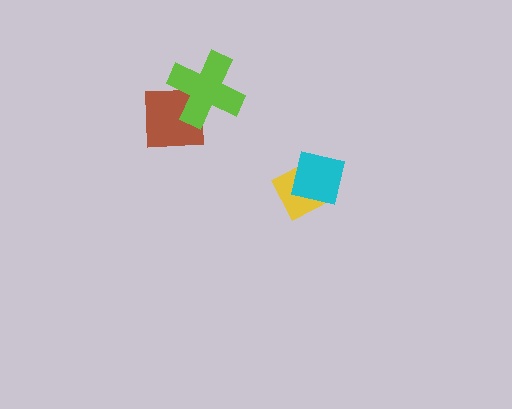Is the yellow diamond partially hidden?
Yes, it is partially covered by another shape.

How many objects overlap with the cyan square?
1 object overlaps with the cyan square.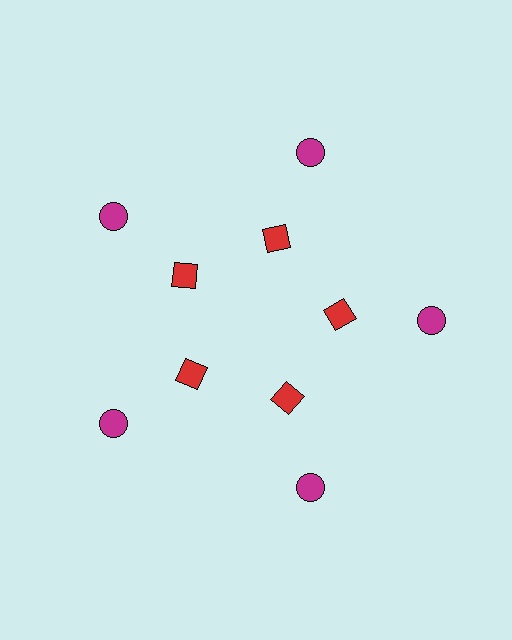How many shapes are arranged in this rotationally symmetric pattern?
There are 10 shapes, arranged in 5 groups of 2.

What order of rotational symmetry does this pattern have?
This pattern has 5-fold rotational symmetry.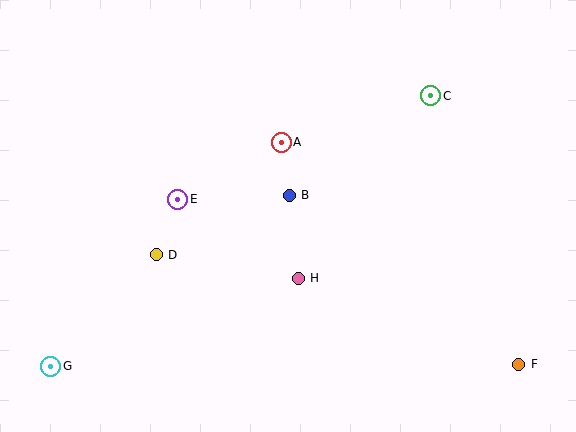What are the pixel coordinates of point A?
Point A is at (281, 142).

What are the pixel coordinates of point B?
Point B is at (289, 195).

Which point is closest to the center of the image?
Point B at (289, 195) is closest to the center.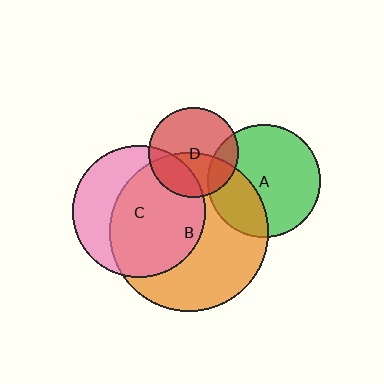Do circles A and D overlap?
Yes.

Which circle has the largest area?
Circle B (orange).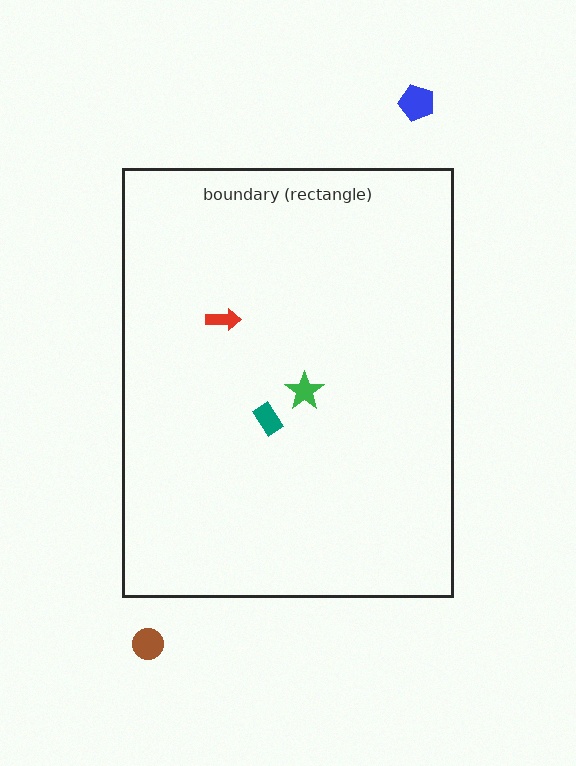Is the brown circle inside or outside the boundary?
Outside.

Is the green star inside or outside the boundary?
Inside.